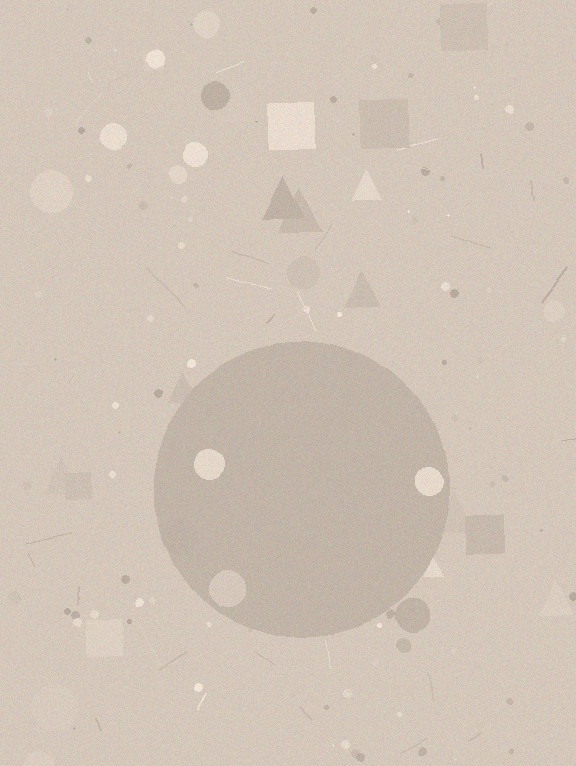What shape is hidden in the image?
A circle is hidden in the image.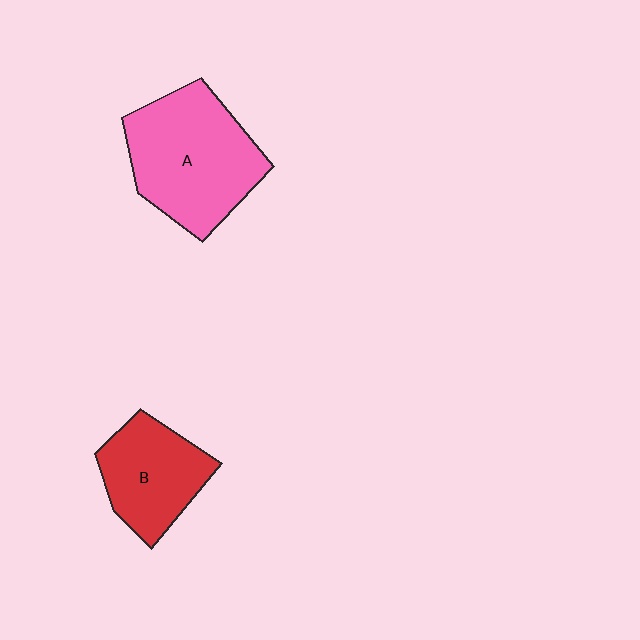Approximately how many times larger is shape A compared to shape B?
Approximately 1.5 times.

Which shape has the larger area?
Shape A (pink).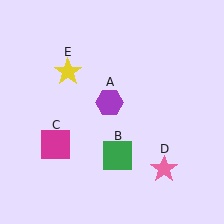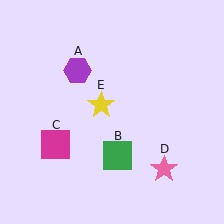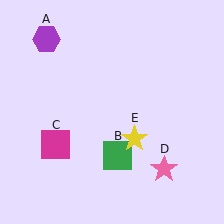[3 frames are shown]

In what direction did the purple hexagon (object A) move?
The purple hexagon (object A) moved up and to the left.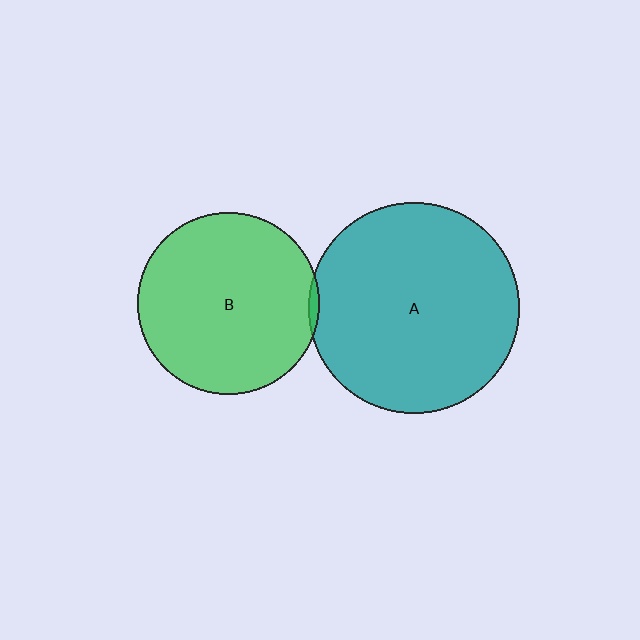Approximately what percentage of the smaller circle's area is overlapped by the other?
Approximately 5%.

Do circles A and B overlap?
Yes.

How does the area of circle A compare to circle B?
Approximately 1.3 times.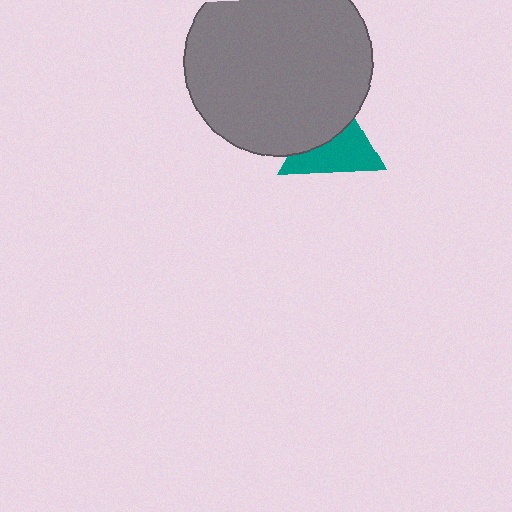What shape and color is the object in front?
The object in front is a gray circle.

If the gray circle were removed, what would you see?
You would see the complete teal triangle.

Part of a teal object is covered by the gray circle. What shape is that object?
It is a triangle.